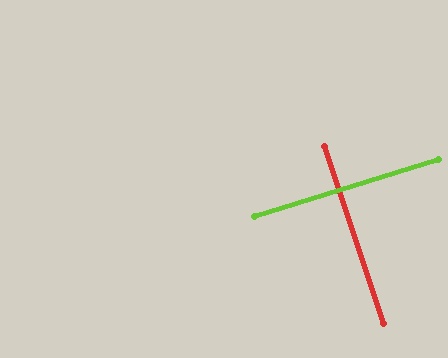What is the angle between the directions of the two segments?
Approximately 89 degrees.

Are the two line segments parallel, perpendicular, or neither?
Perpendicular — they meet at approximately 89°.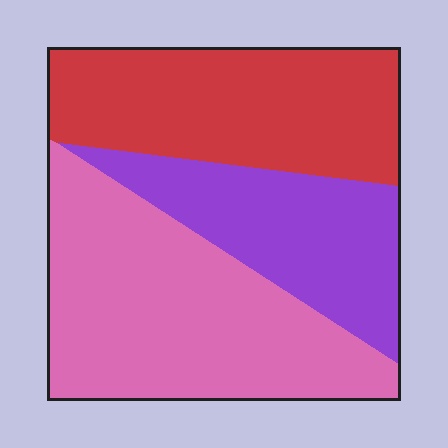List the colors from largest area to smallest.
From largest to smallest: pink, red, purple.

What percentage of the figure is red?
Red covers about 35% of the figure.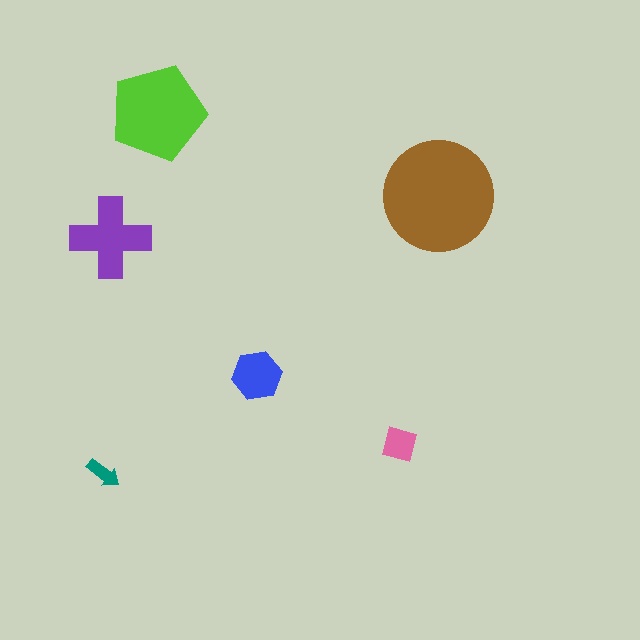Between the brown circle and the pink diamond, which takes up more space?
The brown circle.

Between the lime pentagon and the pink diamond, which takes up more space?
The lime pentagon.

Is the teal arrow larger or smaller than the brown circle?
Smaller.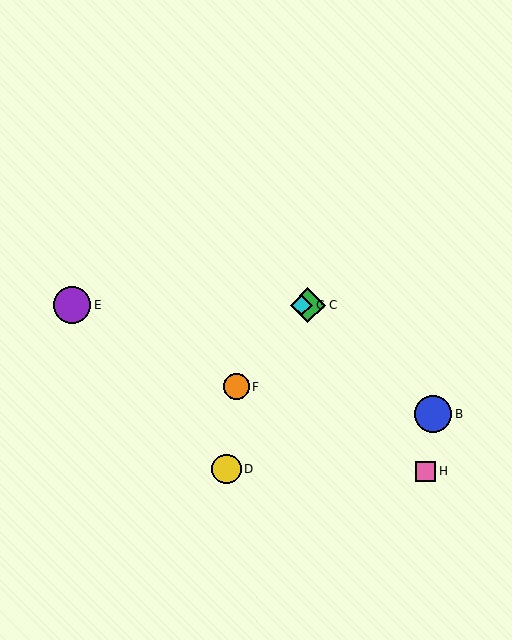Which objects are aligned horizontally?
Objects A, C, E, G are aligned horizontally.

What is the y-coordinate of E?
Object E is at y≈305.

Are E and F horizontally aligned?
No, E is at y≈305 and F is at y≈387.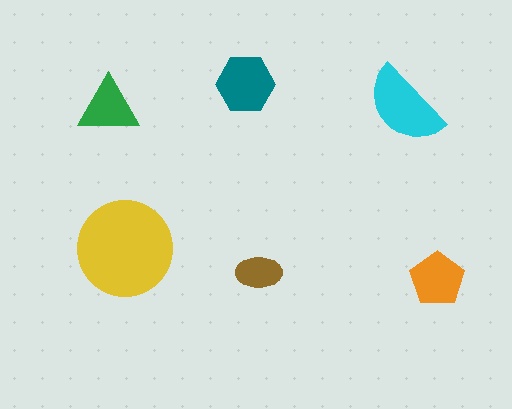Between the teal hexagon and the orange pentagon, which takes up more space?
The teal hexagon.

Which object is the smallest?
The brown ellipse.